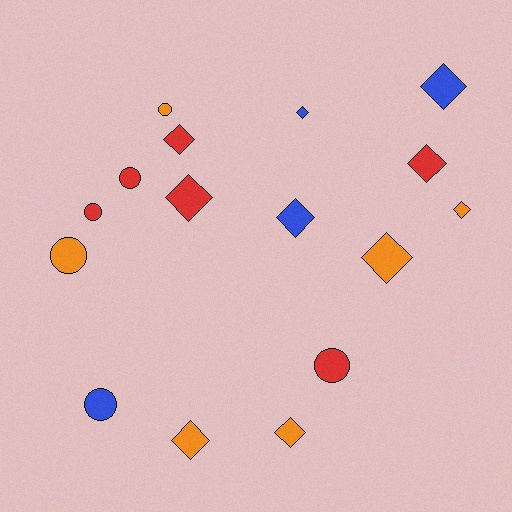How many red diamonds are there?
There are 3 red diamonds.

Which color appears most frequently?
Orange, with 6 objects.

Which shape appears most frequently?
Diamond, with 10 objects.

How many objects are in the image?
There are 16 objects.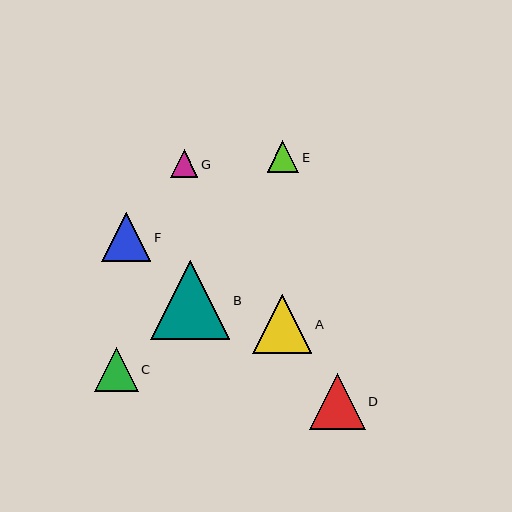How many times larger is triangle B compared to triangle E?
Triangle B is approximately 2.5 times the size of triangle E.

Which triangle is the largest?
Triangle B is the largest with a size of approximately 79 pixels.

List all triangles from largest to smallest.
From largest to smallest: B, A, D, F, C, E, G.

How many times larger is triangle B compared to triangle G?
Triangle B is approximately 2.9 times the size of triangle G.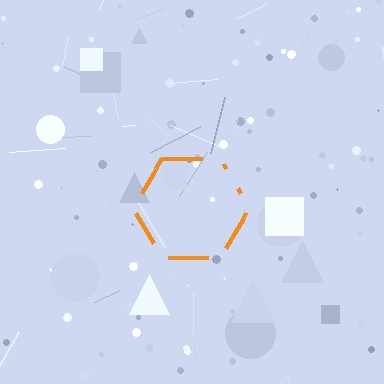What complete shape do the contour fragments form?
The contour fragments form a hexagon.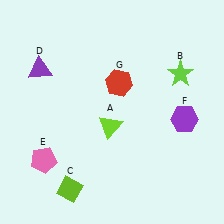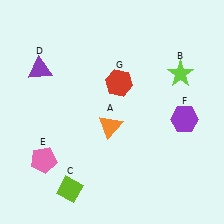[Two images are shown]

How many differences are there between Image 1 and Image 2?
There is 1 difference between the two images.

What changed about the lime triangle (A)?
In Image 1, A is lime. In Image 2, it changed to orange.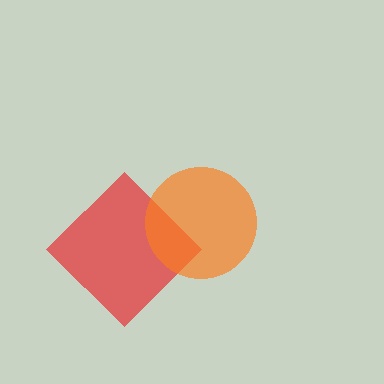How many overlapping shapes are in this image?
There are 2 overlapping shapes in the image.